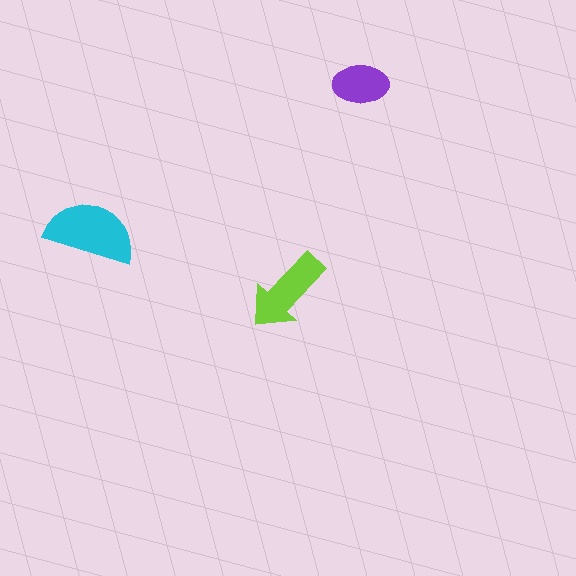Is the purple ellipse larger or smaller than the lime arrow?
Smaller.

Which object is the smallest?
The purple ellipse.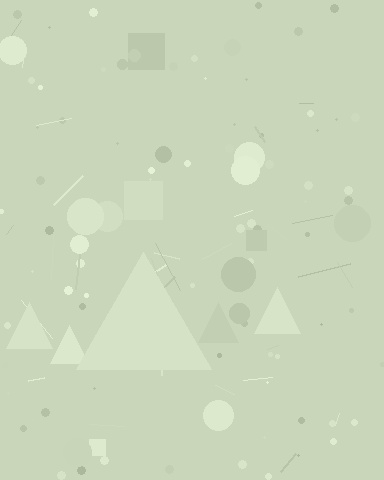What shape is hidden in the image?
A triangle is hidden in the image.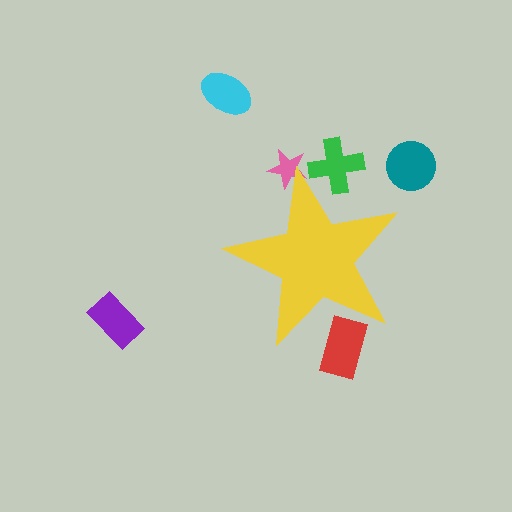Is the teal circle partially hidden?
No, the teal circle is fully visible.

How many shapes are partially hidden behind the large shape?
3 shapes are partially hidden.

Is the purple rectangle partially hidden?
No, the purple rectangle is fully visible.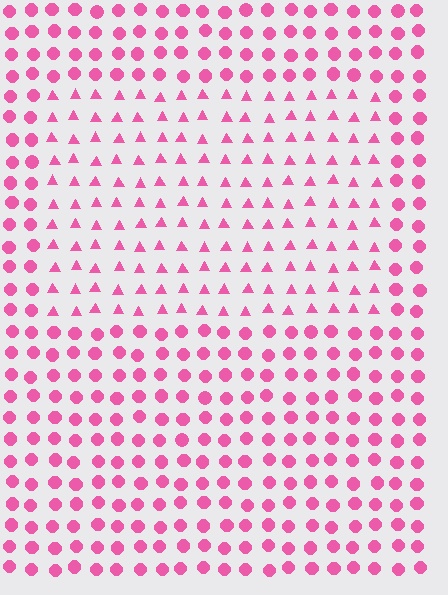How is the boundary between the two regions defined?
The boundary is defined by a change in element shape: triangles inside vs. circles outside. All elements share the same color and spacing.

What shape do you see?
I see a rectangle.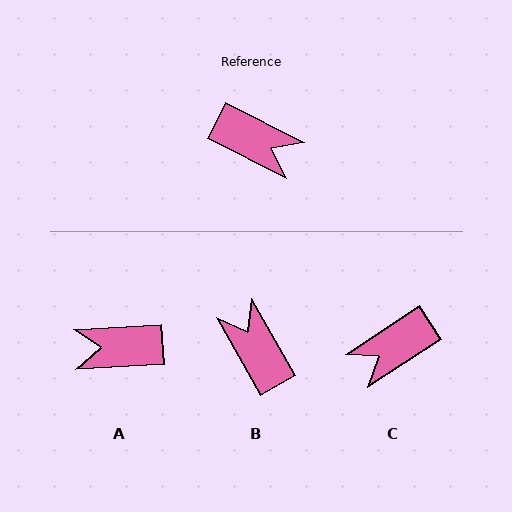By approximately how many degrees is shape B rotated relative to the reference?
Approximately 146 degrees counter-clockwise.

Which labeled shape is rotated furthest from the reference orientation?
A, about 150 degrees away.